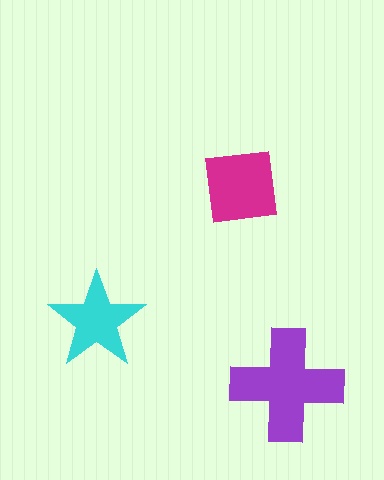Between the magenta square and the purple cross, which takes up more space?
The purple cross.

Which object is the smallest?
The cyan star.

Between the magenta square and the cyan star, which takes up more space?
The magenta square.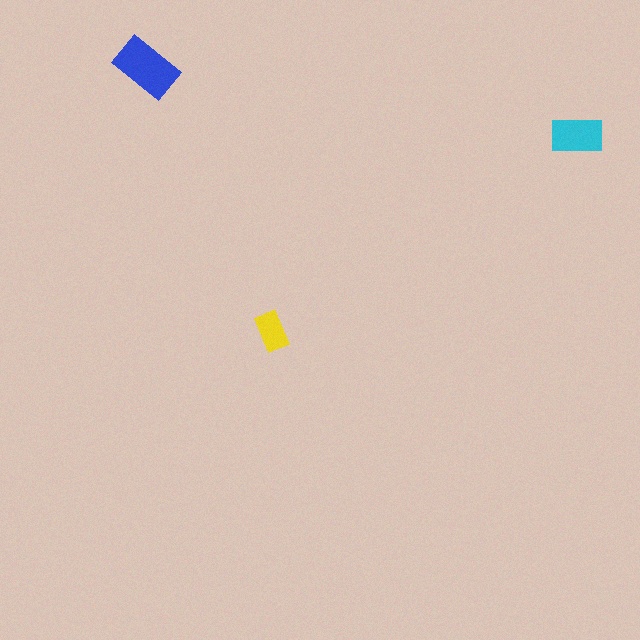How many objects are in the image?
There are 3 objects in the image.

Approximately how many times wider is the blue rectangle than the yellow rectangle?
About 1.5 times wider.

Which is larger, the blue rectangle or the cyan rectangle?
The blue one.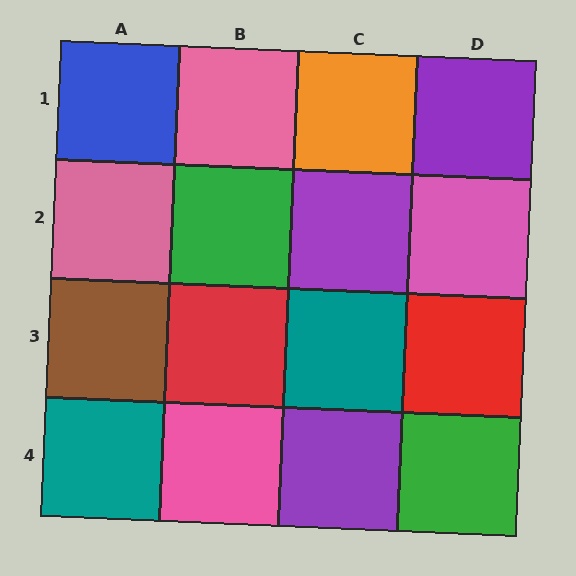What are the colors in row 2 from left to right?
Pink, green, purple, pink.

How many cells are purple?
3 cells are purple.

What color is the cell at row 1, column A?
Blue.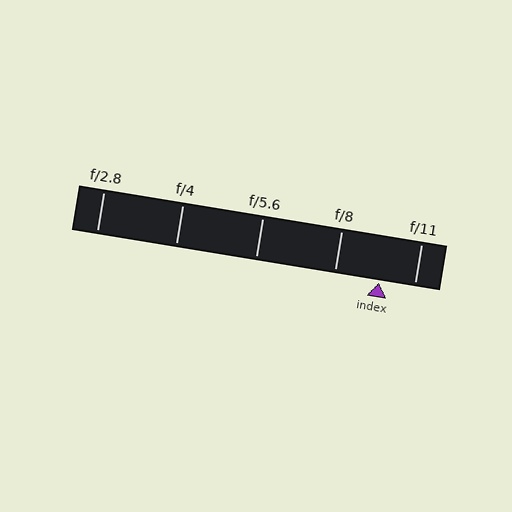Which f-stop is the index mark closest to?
The index mark is closest to f/11.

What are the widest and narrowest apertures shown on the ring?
The widest aperture shown is f/2.8 and the narrowest is f/11.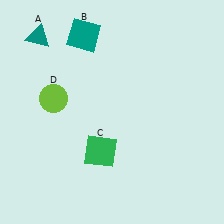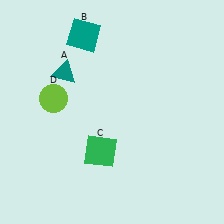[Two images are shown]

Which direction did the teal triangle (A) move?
The teal triangle (A) moved down.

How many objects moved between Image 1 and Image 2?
1 object moved between the two images.